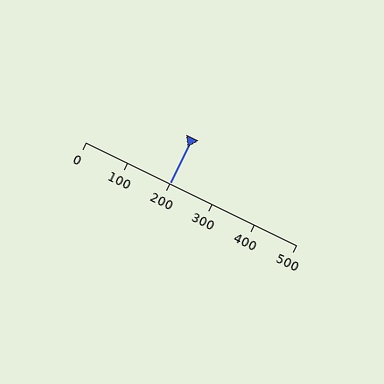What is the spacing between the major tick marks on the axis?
The major ticks are spaced 100 apart.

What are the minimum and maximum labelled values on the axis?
The axis runs from 0 to 500.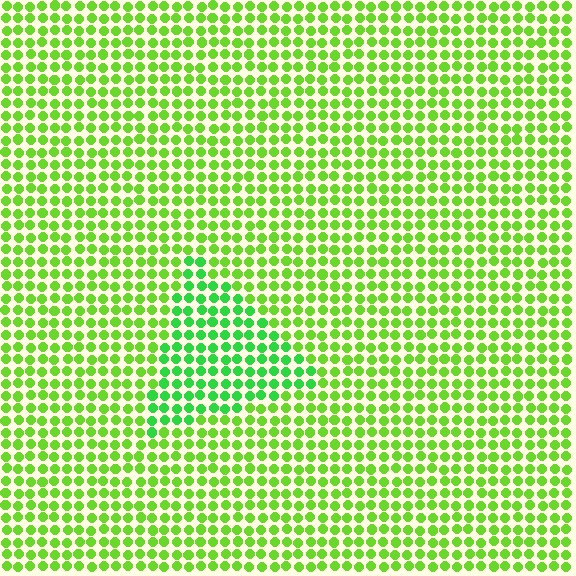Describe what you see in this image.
The image is filled with small lime elements in a uniform arrangement. A triangle-shaped region is visible where the elements are tinted to a slightly different hue, forming a subtle color boundary.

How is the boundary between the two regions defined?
The boundary is defined purely by a slight shift in hue (about 29 degrees). Spacing, size, and orientation are identical on both sides.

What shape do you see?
I see a triangle.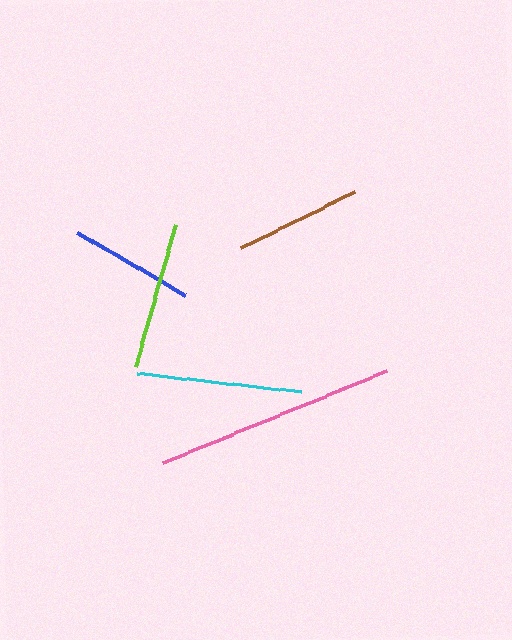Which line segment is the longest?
The pink line is the longest at approximately 242 pixels.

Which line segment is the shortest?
The blue line is the shortest at approximately 126 pixels.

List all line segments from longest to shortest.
From longest to shortest: pink, cyan, lime, brown, blue.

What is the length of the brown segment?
The brown segment is approximately 128 pixels long.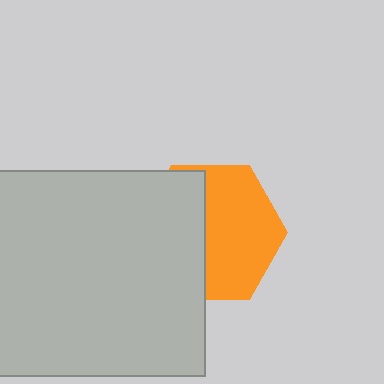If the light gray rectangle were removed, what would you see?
You would see the complete orange hexagon.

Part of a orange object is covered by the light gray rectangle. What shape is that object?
It is a hexagon.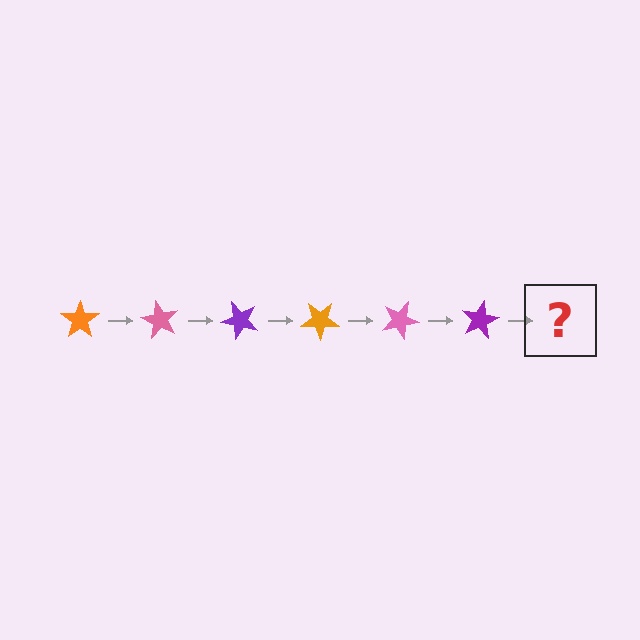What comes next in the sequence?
The next element should be an orange star, rotated 360 degrees from the start.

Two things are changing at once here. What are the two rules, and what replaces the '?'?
The two rules are that it rotates 60 degrees each step and the color cycles through orange, pink, and purple. The '?' should be an orange star, rotated 360 degrees from the start.